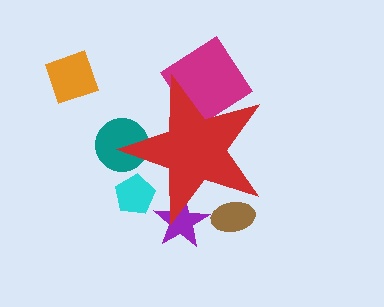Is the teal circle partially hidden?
Yes, the teal circle is partially hidden behind the red star.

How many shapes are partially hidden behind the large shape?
5 shapes are partially hidden.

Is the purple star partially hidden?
Yes, the purple star is partially hidden behind the red star.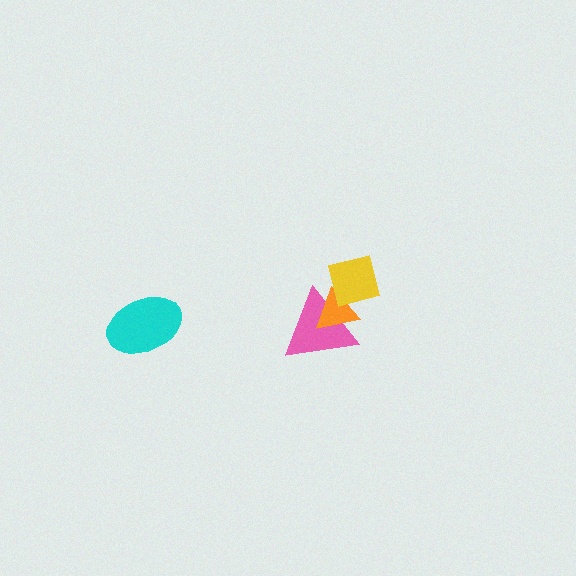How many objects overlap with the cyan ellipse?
0 objects overlap with the cyan ellipse.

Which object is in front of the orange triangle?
The yellow square is in front of the orange triangle.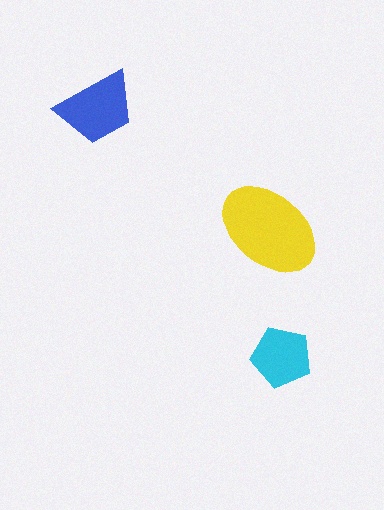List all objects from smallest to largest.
The cyan pentagon, the blue trapezoid, the yellow ellipse.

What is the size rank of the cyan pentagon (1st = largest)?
3rd.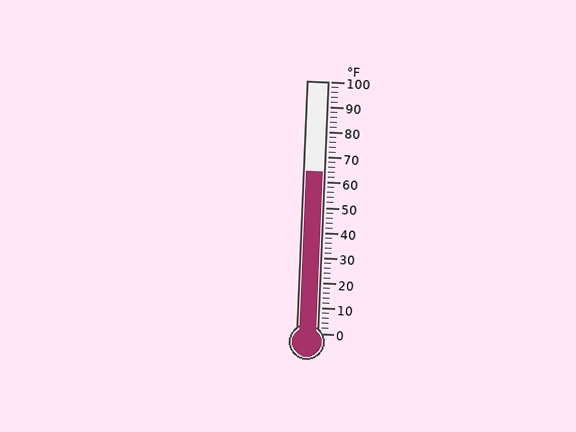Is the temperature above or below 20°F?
The temperature is above 20°F.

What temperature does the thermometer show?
The thermometer shows approximately 64°F.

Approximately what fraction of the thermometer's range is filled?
The thermometer is filled to approximately 65% of its range.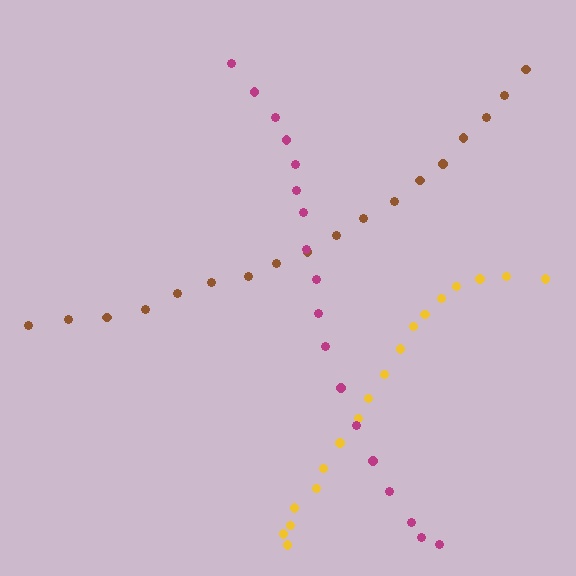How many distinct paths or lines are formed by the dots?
There are 3 distinct paths.